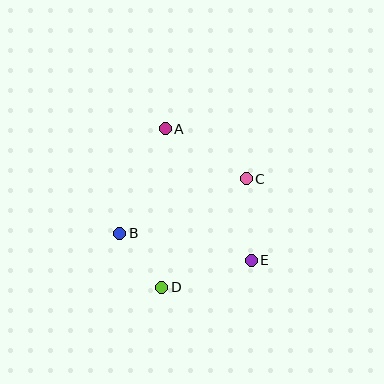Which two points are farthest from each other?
Points A and D are farthest from each other.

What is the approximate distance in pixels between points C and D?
The distance between C and D is approximately 138 pixels.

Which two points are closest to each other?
Points B and D are closest to each other.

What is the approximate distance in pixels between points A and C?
The distance between A and C is approximately 95 pixels.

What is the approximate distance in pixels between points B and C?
The distance between B and C is approximately 138 pixels.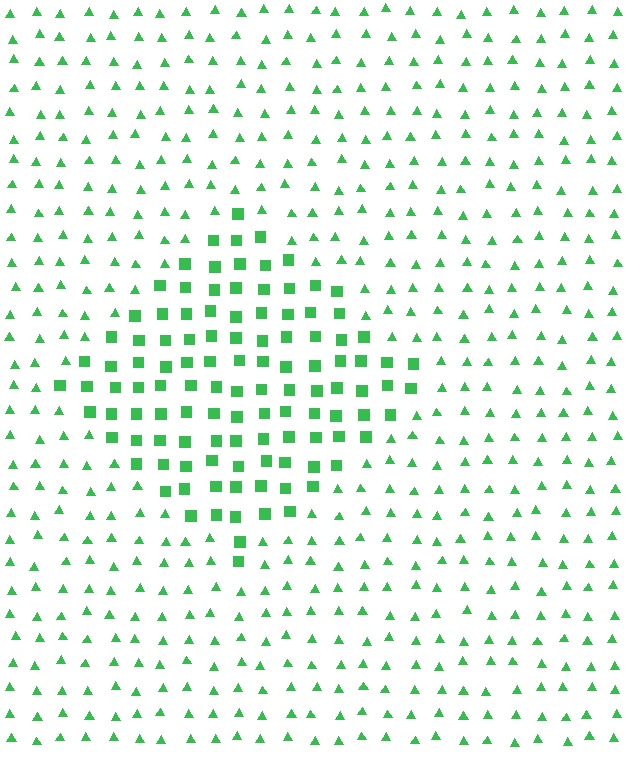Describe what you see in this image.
The image is filled with small green elements arranged in a uniform grid. A diamond-shaped region contains squares, while the surrounding area contains triangles. The boundary is defined purely by the change in element shape.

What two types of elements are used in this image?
The image uses squares inside the diamond region and triangles outside it.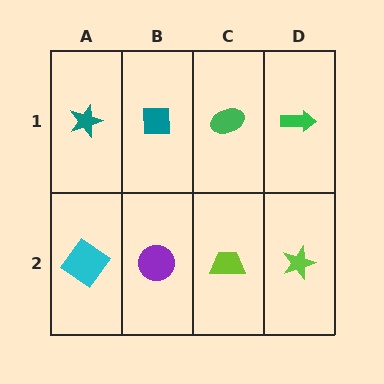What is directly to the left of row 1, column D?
A green ellipse.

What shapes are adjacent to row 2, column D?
A green arrow (row 1, column D), a lime trapezoid (row 2, column C).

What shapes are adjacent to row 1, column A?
A cyan diamond (row 2, column A), a teal square (row 1, column B).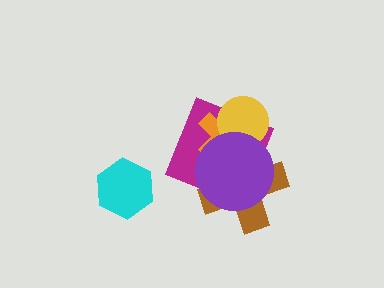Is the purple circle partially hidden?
No, no other shape covers it.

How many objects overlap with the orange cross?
4 objects overlap with the orange cross.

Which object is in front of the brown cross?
The purple circle is in front of the brown cross.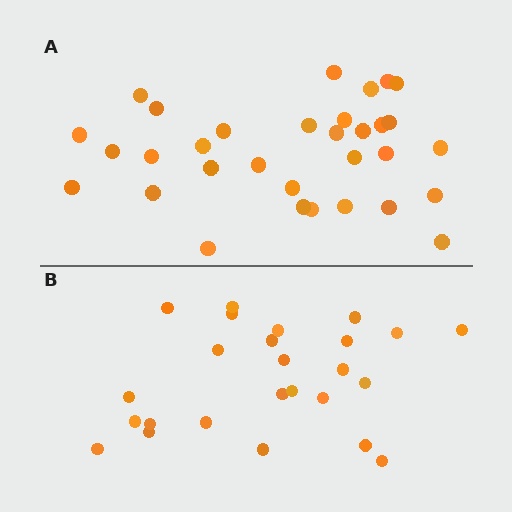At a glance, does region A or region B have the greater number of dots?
Region A (the top region) has more dots.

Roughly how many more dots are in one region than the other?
Region A has roughly 8 or so more dots than region B.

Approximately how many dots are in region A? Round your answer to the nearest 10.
About 30 dots. (The exact count is 32, which rounds to 30.)